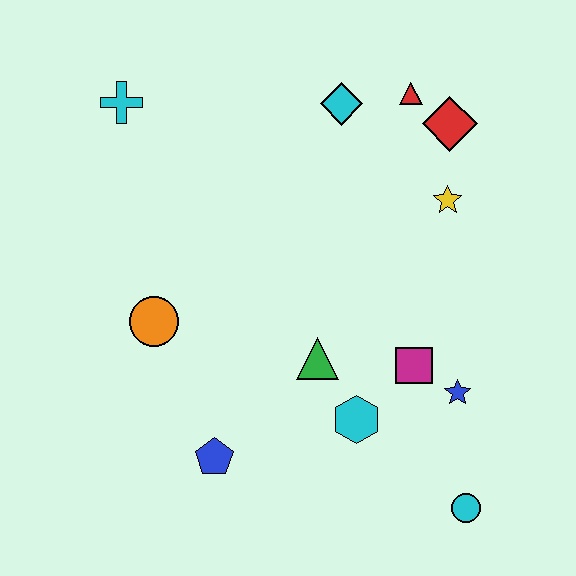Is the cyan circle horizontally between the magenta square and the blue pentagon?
No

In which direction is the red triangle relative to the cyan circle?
The red triangle is above the cyan circle.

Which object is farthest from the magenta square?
The cyan cross is farthest from the magenta square.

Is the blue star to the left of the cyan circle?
Yes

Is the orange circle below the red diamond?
Yes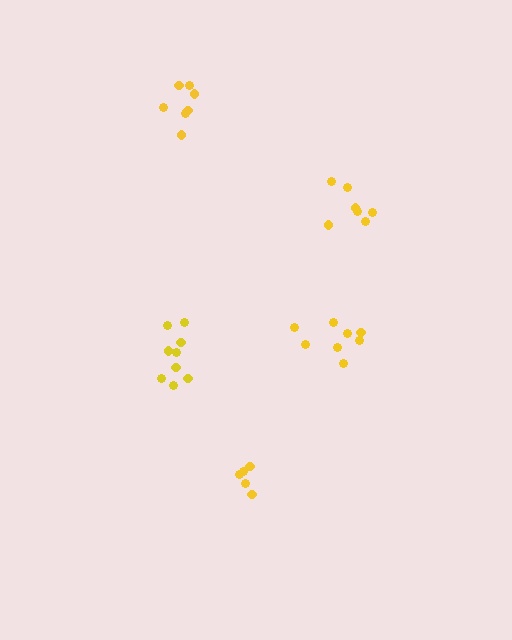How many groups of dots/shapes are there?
There are 5 groups.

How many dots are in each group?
Group 1: 9 dots, Group 2: 7 dots, Group 3: 5 dots, Group 4: 8 dots, Group 5: 7 dots (36 total).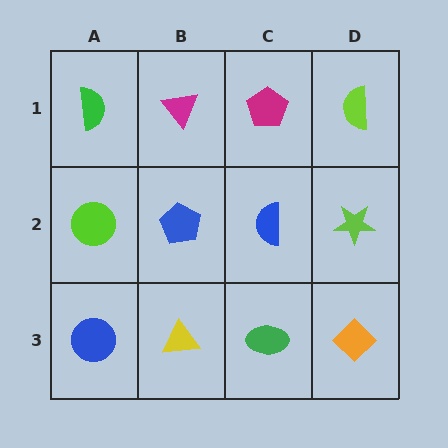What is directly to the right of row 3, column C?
An orange diamond.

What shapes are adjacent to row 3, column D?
A lime star (row 2, column D), a green ellipse (row 3, column C).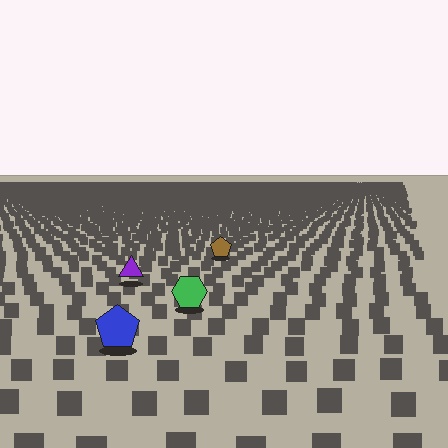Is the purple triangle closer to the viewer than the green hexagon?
No. The green hexagon is closer — you can tell from the texture gradient: the ground texture is coarser near it.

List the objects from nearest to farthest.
From nearest to farthest: the blue pentagon, the green hexagon, the purple triangle, the brown pentagon.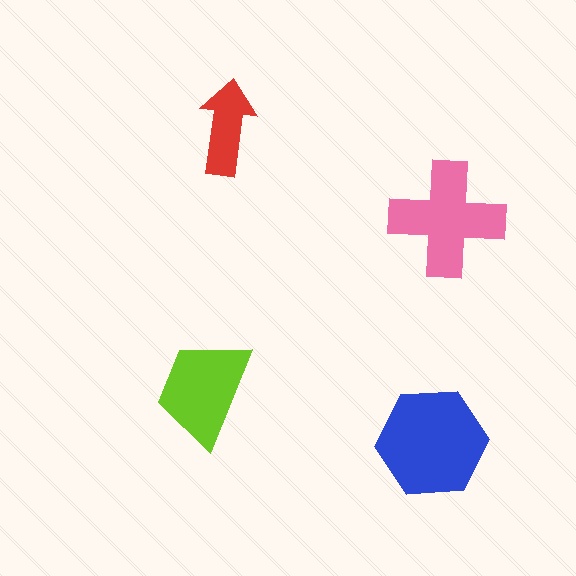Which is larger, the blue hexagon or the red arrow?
The blue hexagon.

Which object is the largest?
The blue hexagon.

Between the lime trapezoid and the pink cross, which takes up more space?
The pink cross.